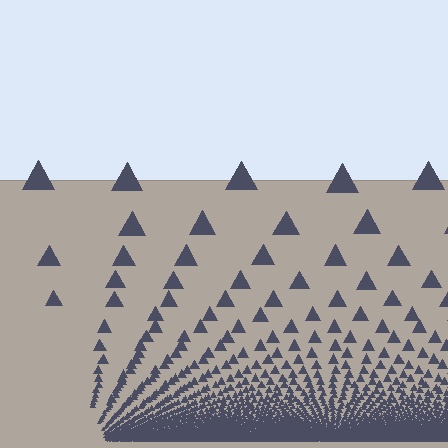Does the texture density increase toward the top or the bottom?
Density increases toward the bottom.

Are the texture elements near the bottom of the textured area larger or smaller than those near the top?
Smaller. The gradient is inverted — elements near the bottom are smaller and denser.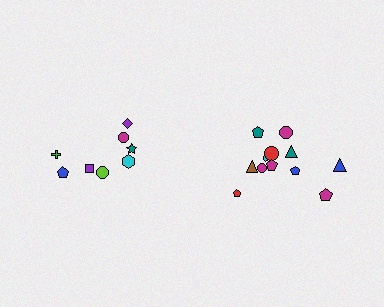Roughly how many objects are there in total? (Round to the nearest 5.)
Roughly 20 objects in total.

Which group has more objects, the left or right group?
The right group.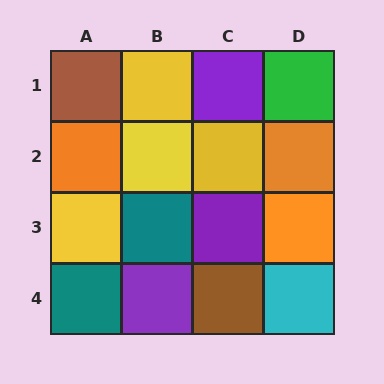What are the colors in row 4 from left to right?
Teal, purple, brown, cyan.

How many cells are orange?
3 cells are orange.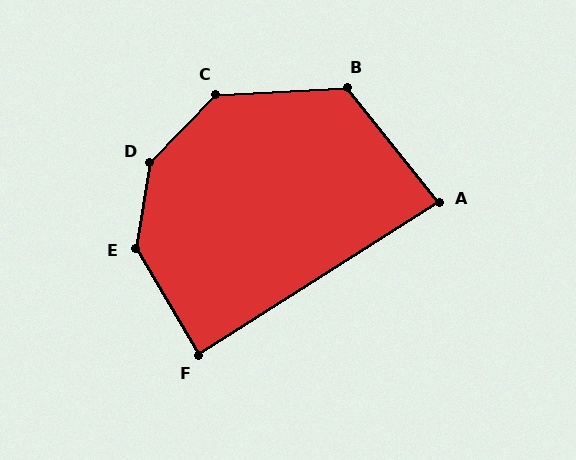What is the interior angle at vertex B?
Approximately 126 degrees (obtuse).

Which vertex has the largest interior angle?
D, at approximately 146 degrees.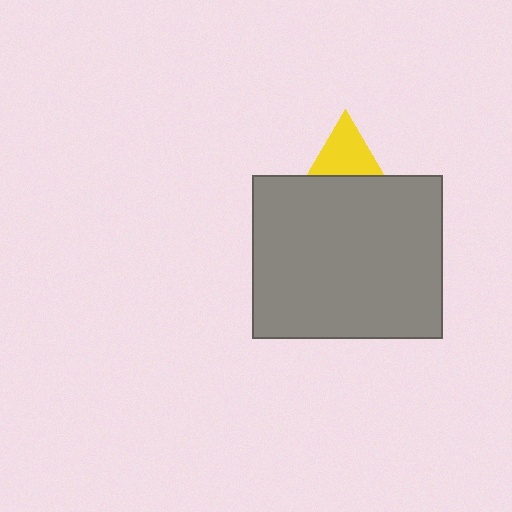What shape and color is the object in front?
The object in front is a gray rectangle.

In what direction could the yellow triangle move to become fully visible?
The yellow triangle could move up. That would shift it out from behind the gray rectangle entirely.